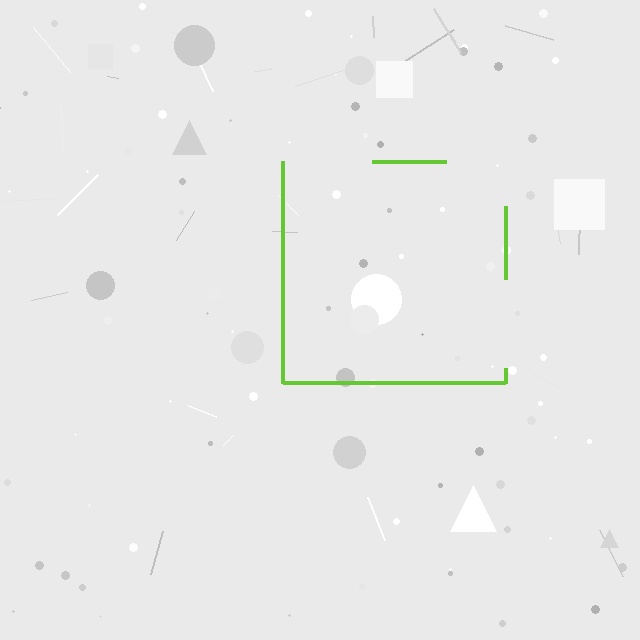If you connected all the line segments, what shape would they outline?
They would outline a square.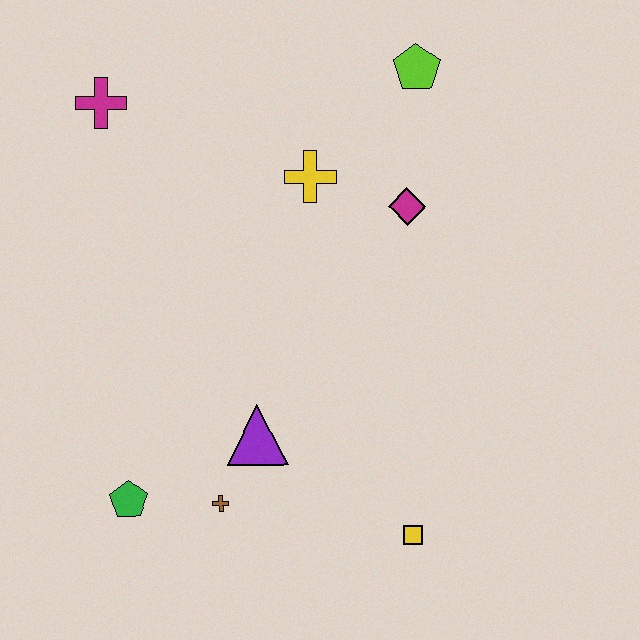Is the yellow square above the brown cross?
No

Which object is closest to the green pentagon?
The brown cross is closest to the green pentagon.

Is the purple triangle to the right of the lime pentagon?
No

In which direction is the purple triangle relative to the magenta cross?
The purple triangle is below the magenta cross.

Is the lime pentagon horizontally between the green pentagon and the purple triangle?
No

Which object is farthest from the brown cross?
The lime pentagon is farthest from the brown cross.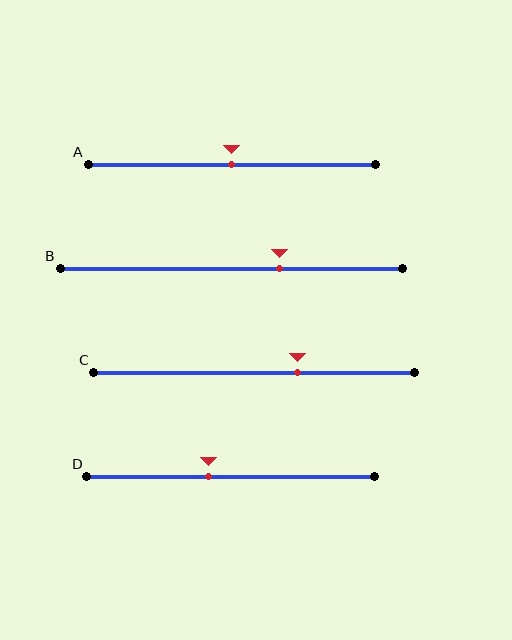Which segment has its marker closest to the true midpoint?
Segment A has its marker closest to the true midpoint.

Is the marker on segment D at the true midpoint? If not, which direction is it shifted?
No, the marker on segment D is shifted to the left by about 8% of the segment length.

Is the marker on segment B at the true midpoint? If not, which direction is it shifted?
No, the marker on segment B is shifted to the right by about 14% of the segment length.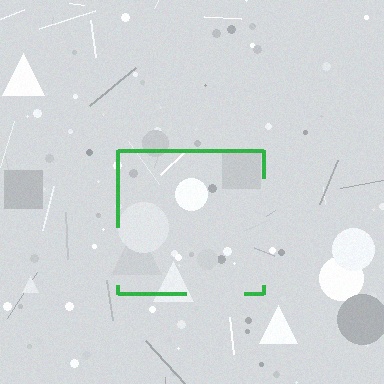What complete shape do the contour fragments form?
The contour fragments form a square.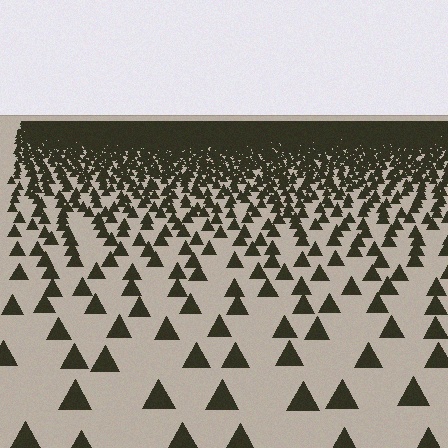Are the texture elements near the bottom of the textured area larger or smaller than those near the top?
Larger. Near the bottom, elements are closer to the viewer and appear at a bigger on-screen size.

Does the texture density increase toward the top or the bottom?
Density increases toward the top.